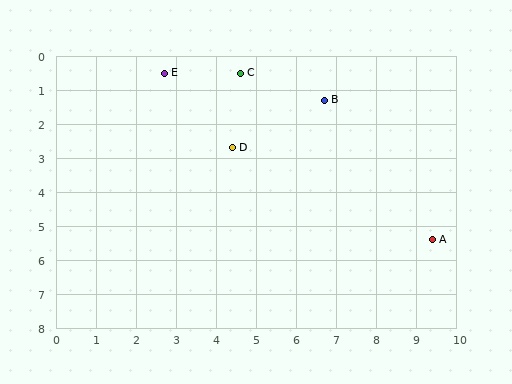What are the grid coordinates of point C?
Point C is at approximately (4.6, 0.5).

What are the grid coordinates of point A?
Point A is at approximately (9.4, 5.4).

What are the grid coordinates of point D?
Point D is at approximately (4.4, 2.7).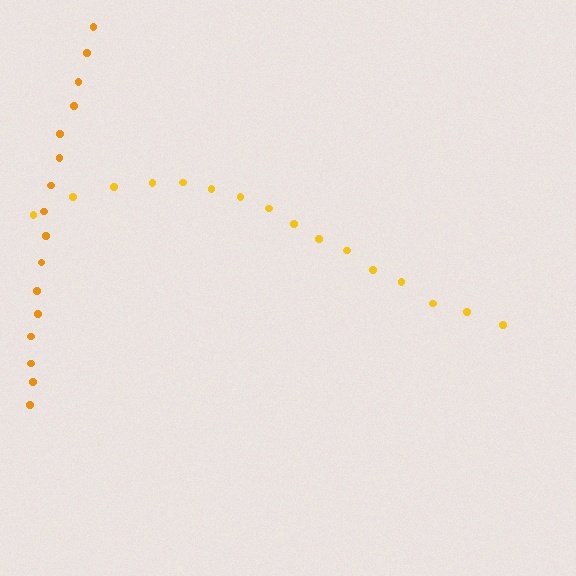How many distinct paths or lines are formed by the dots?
There are 2 distinct paths.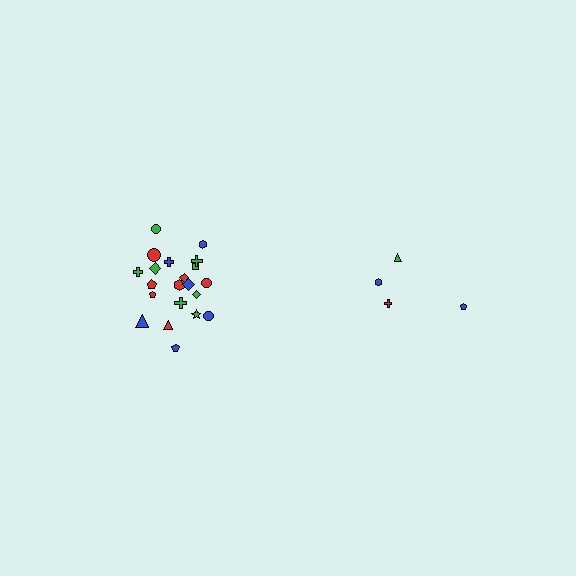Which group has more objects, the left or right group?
The left group.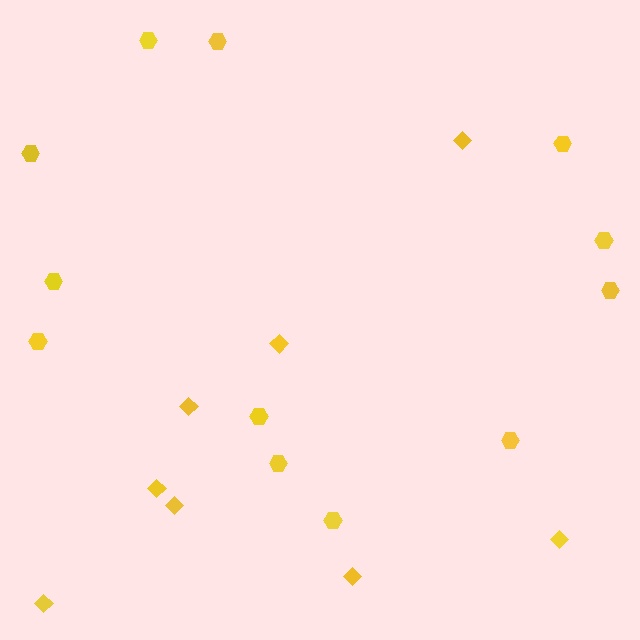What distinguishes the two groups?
There are 2 groups: one group of hexagons (12) and one group of diamonds (8).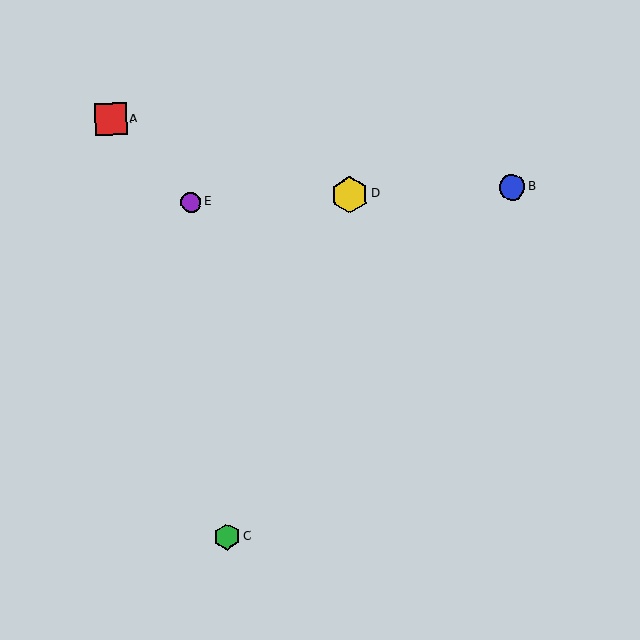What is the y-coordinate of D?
Object D is at y≈195.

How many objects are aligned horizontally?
3 objects (B, D, E) are aligned horizontally.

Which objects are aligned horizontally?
Objects B, D, E are aligned horizontally.